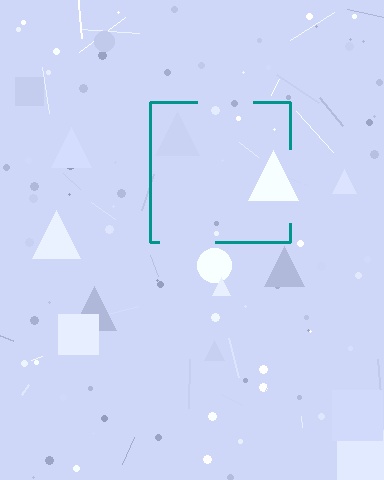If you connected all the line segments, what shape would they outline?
They would outline a square.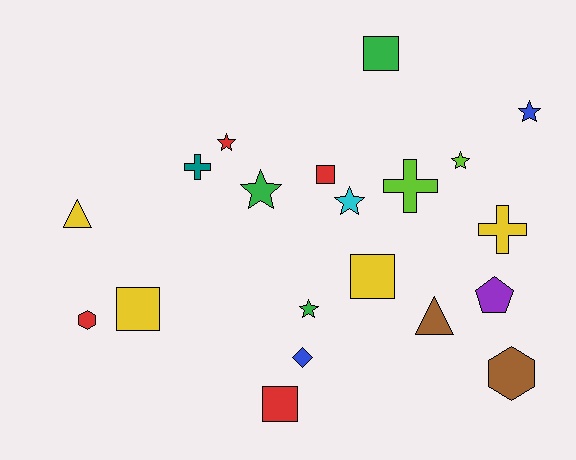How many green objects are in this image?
There are 3 green objects.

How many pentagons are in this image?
There is 1 pentagon.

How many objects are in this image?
There are 20 objects.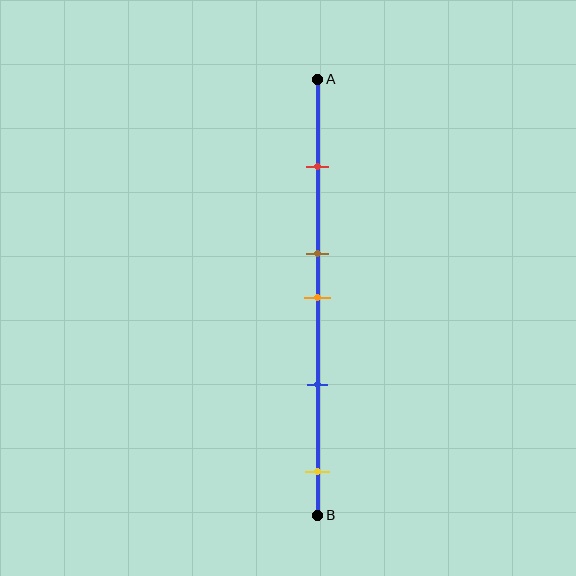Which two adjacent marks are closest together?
The brown and orange marks are the closest adjacent pair.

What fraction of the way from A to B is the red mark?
The red mark is approximately 20% (0.2) of the way from A to B.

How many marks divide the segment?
There are 5 marks dividing the segment.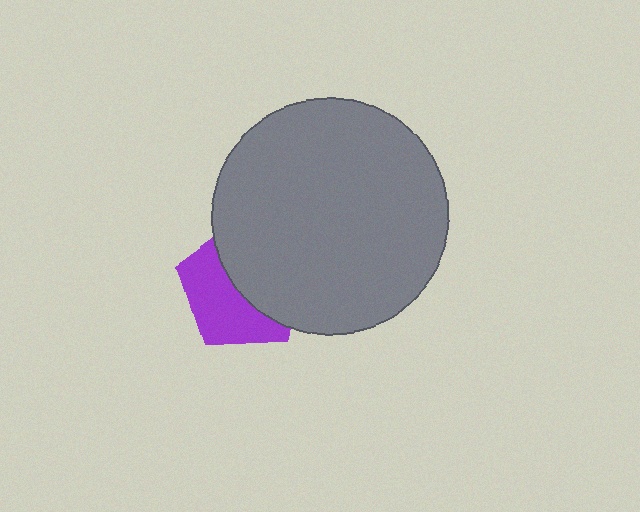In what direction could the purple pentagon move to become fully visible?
The purple pentagon could move left. That would shift it out from behind the gray circle entirely.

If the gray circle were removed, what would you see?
You would see the complete purple pentagon.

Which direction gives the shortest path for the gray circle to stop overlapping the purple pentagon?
Moving right gives the shortest separation.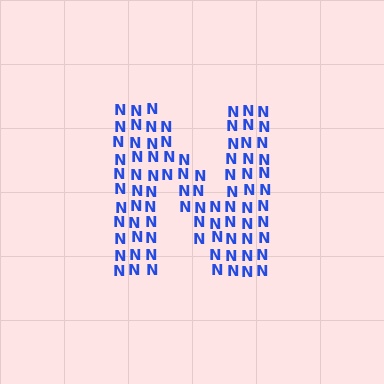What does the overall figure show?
The overall figure shows the letter N.